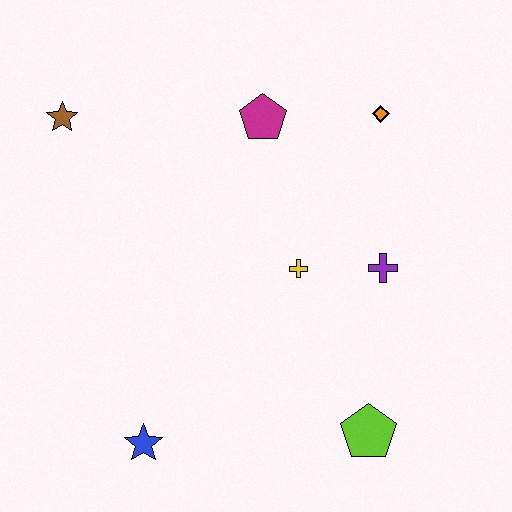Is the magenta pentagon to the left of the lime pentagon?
Yes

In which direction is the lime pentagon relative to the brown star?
The lime pentagon is below the brown star.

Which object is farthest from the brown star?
The lime pentagon is farthest from the brown star.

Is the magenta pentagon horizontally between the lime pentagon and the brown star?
Yes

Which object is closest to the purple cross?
The yellow cross is closest to the purple cross.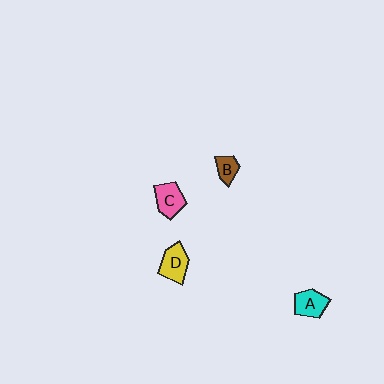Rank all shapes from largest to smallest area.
From largest to smallest: D (yellow), C (pink), A (cyan), B (brown).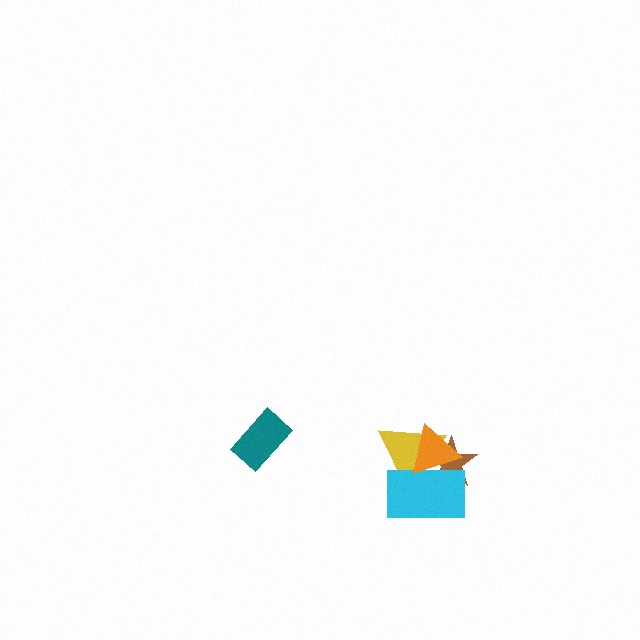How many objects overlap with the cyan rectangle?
3 objects overlap with the cyan rectangle.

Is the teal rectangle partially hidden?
No, no other shape covers it.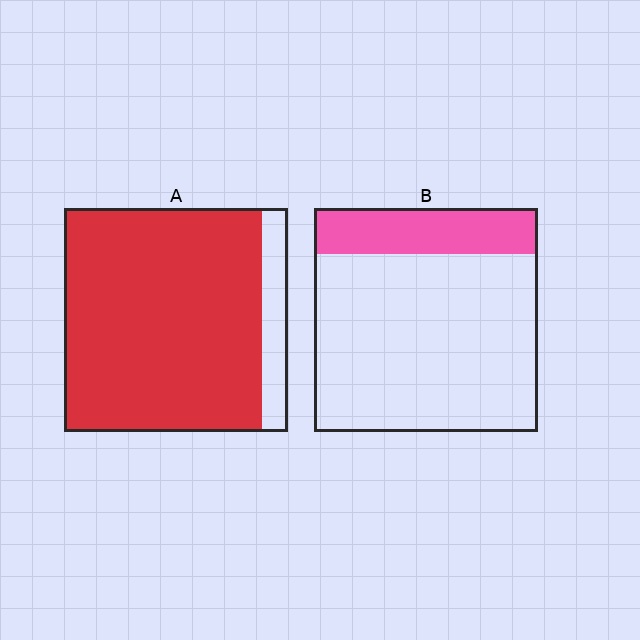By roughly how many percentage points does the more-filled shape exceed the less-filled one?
By roughly 70 percentage points (A over B).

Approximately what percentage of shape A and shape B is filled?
A is approximately 90% and B is approximately 20%.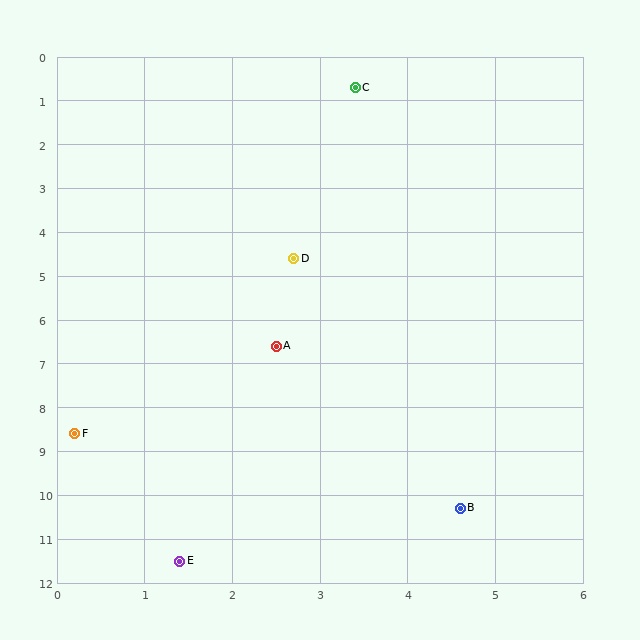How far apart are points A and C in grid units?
Points A and C are about 6.0 grid units apart.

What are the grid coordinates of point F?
Point F is at approximately (0.2, 8.6).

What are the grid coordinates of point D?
Point D is at approximately (2.7, 4.6).